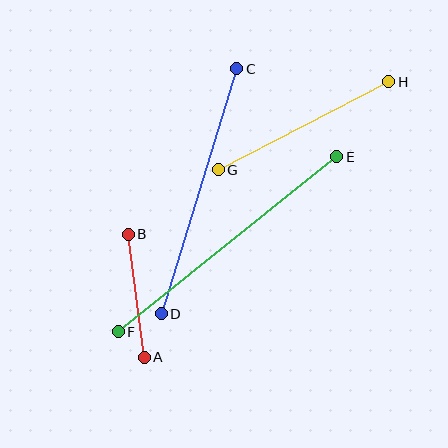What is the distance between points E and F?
The distance is approximately 280 pixels.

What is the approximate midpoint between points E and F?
The midpoint is at approximately (228, 244) pixels.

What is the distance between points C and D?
The distance is approximately 256 pixels.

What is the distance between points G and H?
The distance is approximately 192 pixels.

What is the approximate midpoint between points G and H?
The midpoint is at approximately (303, 126) pixels.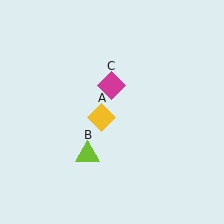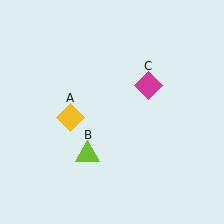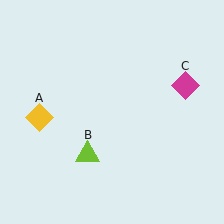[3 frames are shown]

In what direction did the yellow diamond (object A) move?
The yellow diamond (object A) moved left.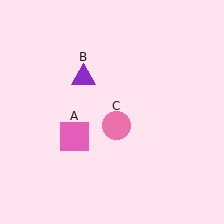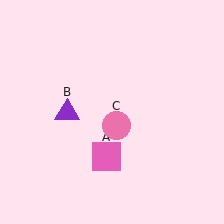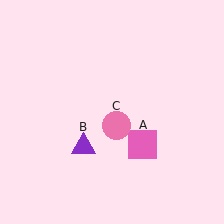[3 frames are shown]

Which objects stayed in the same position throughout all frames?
Pink circle (object C) remained stationary.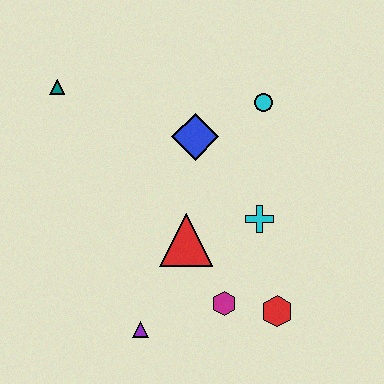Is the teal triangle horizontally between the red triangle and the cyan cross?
No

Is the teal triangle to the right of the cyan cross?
No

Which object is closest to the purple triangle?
The magenta hexagon is closest to the purple triangle.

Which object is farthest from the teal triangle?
The red hexagon is farthest from the teal triangle.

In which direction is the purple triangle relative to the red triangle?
The purple triangle is below the red triangle.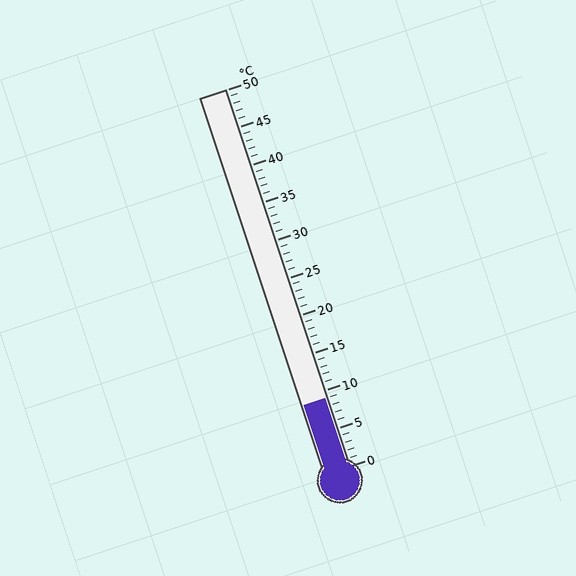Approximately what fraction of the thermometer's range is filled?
The thermometer is filled to approximately 20% of its range.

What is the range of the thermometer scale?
The thermometer scale ranges from 0°C to 50°C.